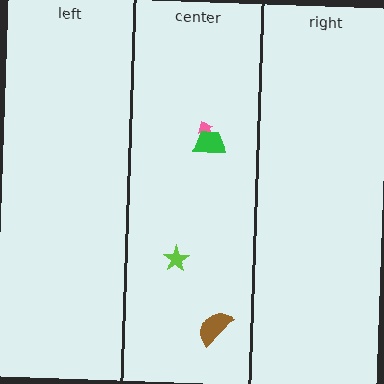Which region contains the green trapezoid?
The center region.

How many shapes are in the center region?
4.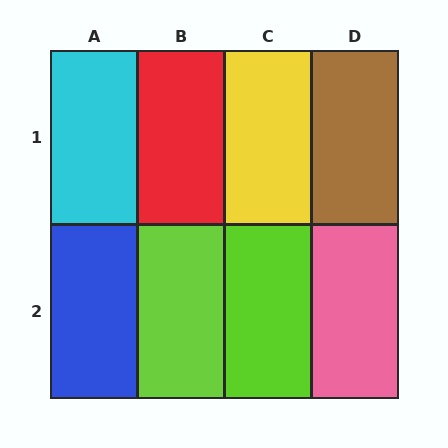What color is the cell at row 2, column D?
Pink.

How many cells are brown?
1 cell is brown.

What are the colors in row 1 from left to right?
Cyan, red, yellow, brown.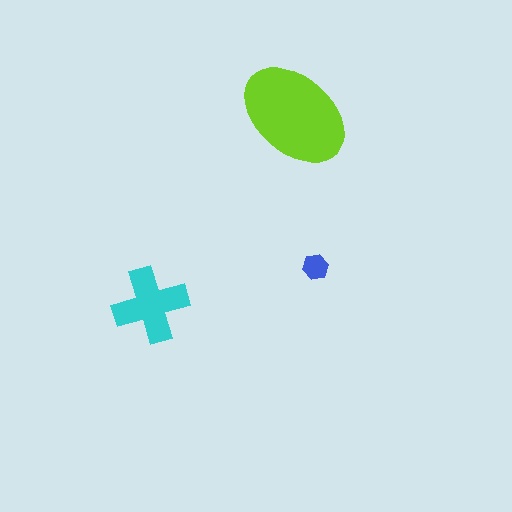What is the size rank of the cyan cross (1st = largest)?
2nd.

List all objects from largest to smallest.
The lime ellipse, the cyan cross, the blue hexagon.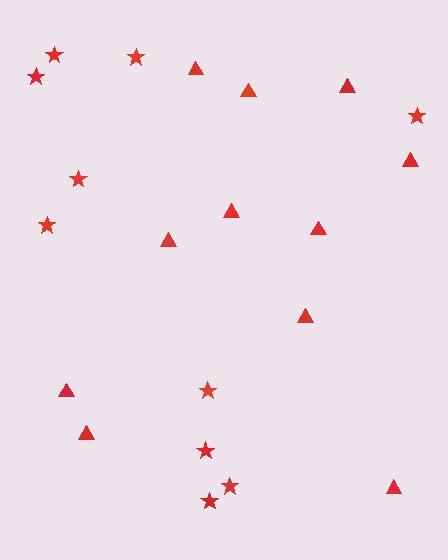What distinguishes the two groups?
There are 2 groups: one group of stars (10) and one group of triangles (11).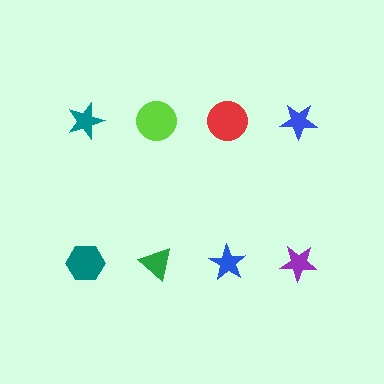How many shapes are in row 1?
4 shapes.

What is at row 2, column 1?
A teal hexagon.